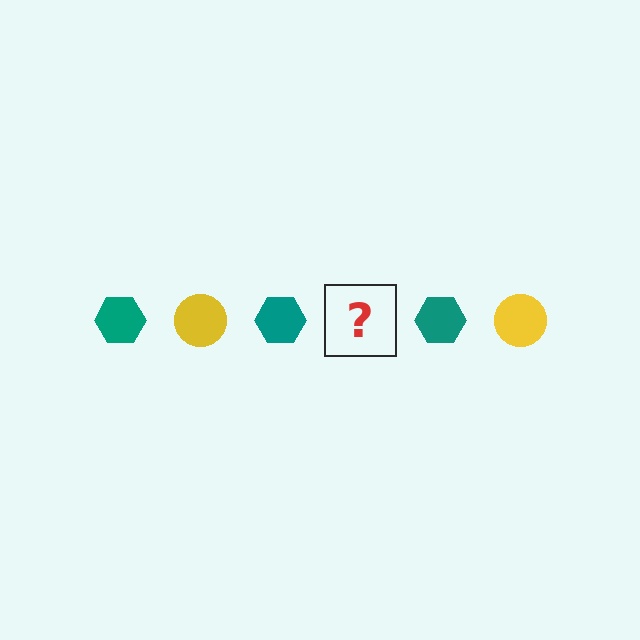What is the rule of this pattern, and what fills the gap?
The rule is that the pattern alternates between teal hexagon and yellow circle. The gap should be filled with a yellow circle.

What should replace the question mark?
The question mark should be replaced with a yellow circle.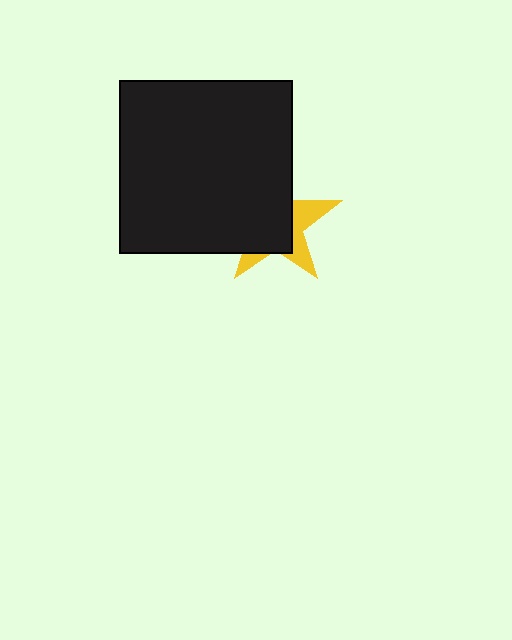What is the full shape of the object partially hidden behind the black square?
The partially hidden object is a yellow star.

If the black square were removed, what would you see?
You would see the complete yellow star.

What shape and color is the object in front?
The object in front is a black square.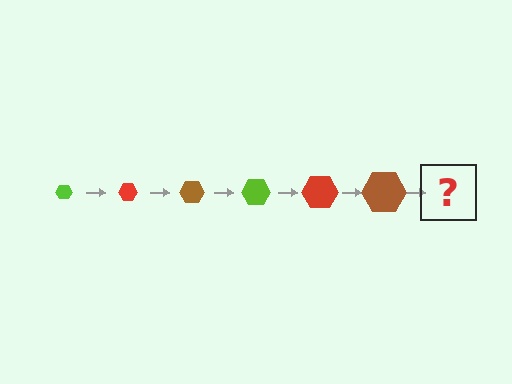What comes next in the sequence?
The next element should be a lime hexagon, larger than the previous one.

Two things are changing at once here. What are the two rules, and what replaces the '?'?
The two rules are that the hexagon grows larger each step and the color cycles through lime, red, and brown. The '?' should be a lime hexagon, larger than the previous one.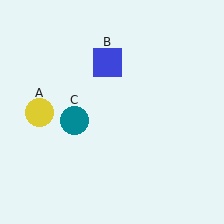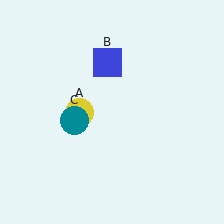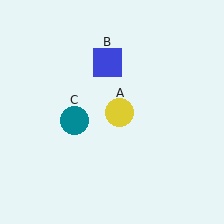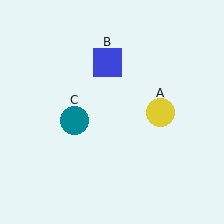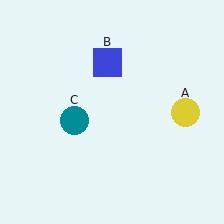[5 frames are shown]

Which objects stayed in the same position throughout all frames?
Blue square (object B) and teal circle (object C) remained stationary.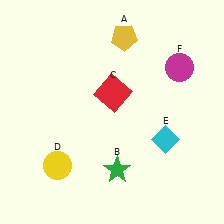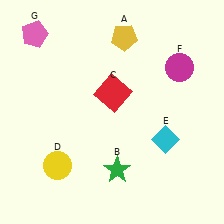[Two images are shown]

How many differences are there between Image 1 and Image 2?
There is 1 difference between the two images.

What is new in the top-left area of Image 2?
A pink pentagon (G) was added in the top-left area of Image 2.